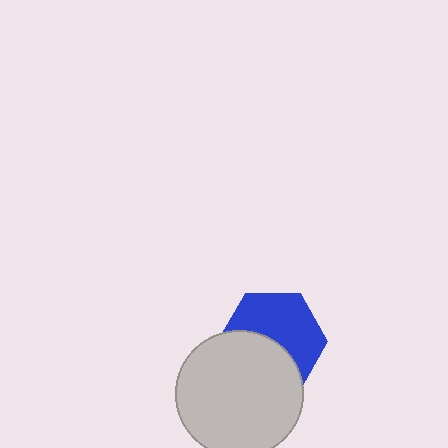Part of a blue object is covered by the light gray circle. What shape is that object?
It is a hexagon.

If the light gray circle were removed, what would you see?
You would see the complete blue hexagon.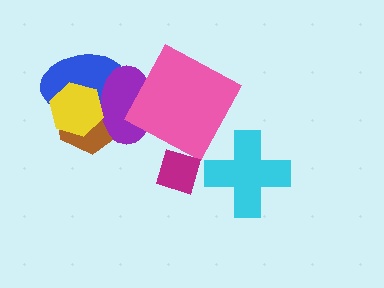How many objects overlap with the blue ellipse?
3 objects overlap with the blue ellipse.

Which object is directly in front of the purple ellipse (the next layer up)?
The yellow hexagon is directly in front of the purple ellipse.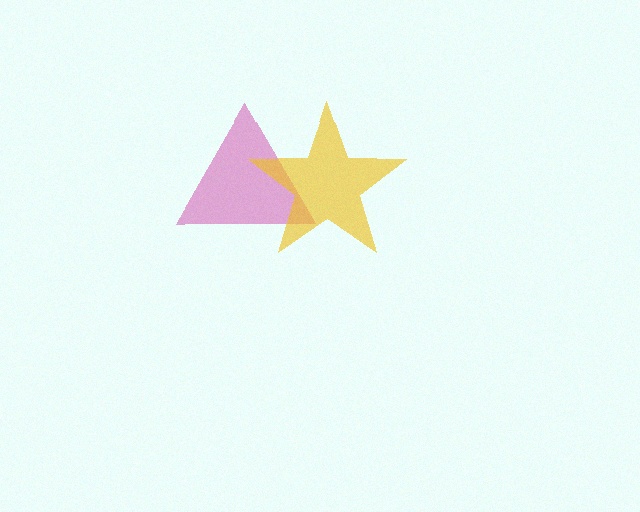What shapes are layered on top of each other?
The layered shapes are: a magenta triangle, a yellow star.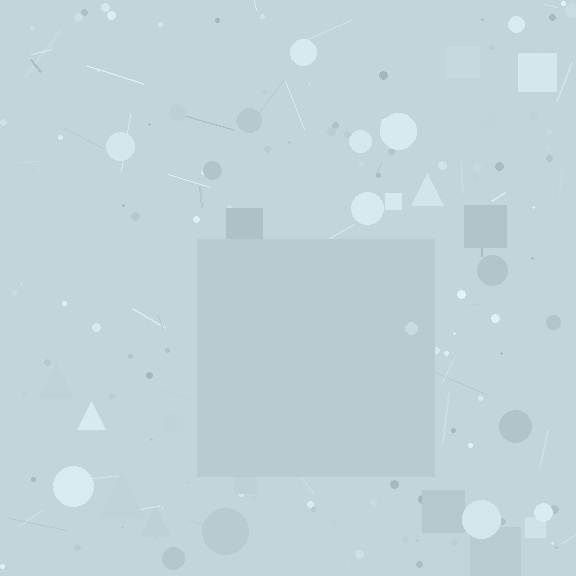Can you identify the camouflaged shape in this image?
The camouflaged shape is a square.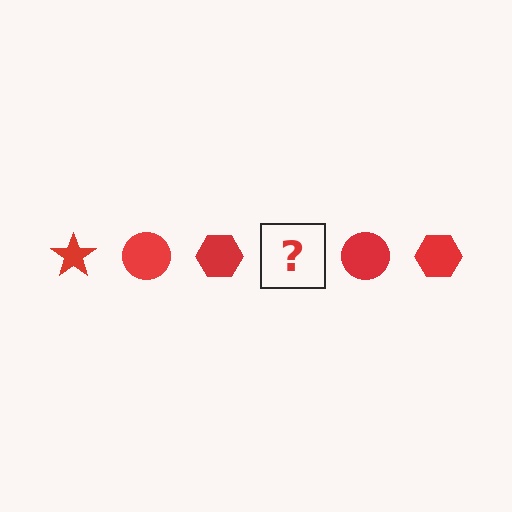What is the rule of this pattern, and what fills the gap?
The rule is that the pattern cycles through star, circle, hexagon shapes in red. The gap should be filled with a red star.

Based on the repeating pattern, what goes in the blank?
The blank should be a red star.